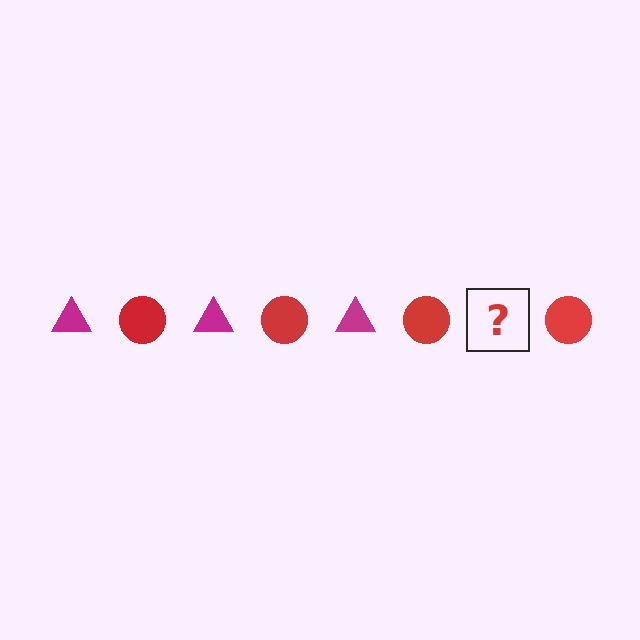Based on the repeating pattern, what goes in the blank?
The blank should be a magenta triangle.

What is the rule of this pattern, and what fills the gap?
The rule is that the pattern alternates between magenta triangle and red circle. The gap should be filled with a magenta triangle.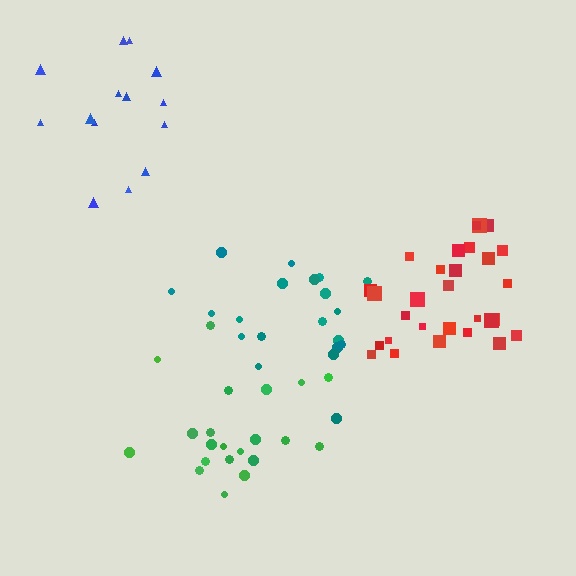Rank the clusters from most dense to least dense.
red, green, teal, blue.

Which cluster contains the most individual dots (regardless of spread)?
Red (29).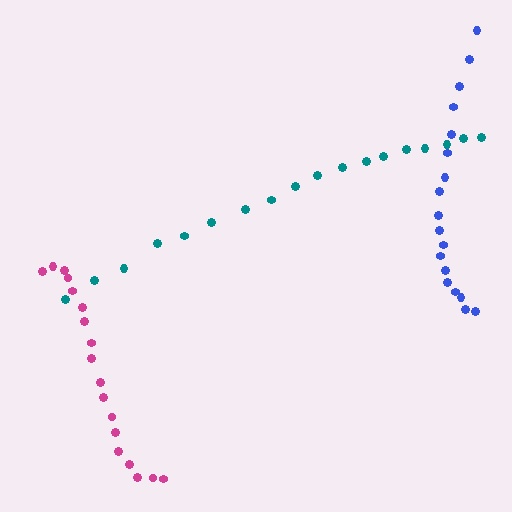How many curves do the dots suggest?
There are 3 distinct paths.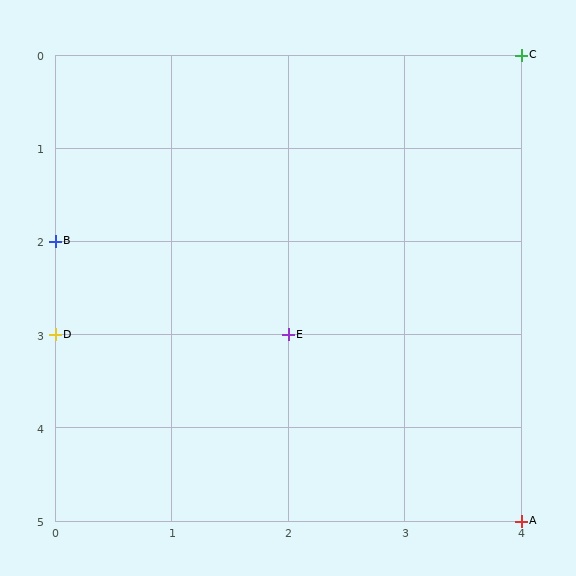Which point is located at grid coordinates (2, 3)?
Point E is at (2, 3).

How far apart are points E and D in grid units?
Points E and D are 2 columns apart.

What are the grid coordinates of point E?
Point E is at grid coordinates (2, 3).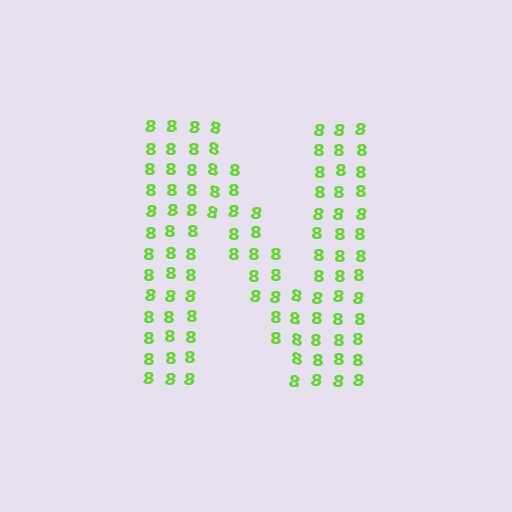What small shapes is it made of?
It is made of small digit 8's.